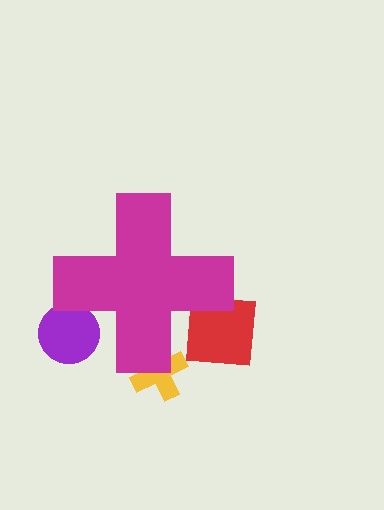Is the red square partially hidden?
Yes, the red square is partially hidden behind the magenta cross.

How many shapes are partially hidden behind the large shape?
3 shapes are partially hidden.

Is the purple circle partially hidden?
Yes, the purple circle is partially hidden behind the magenta cross.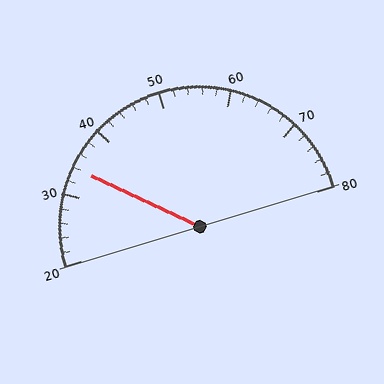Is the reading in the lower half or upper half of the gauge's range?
The reading is in the lower half of the range (20 to 80).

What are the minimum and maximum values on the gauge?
The gauge ranges from 20 to 80.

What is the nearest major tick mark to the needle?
The nearest major tick mark is 30.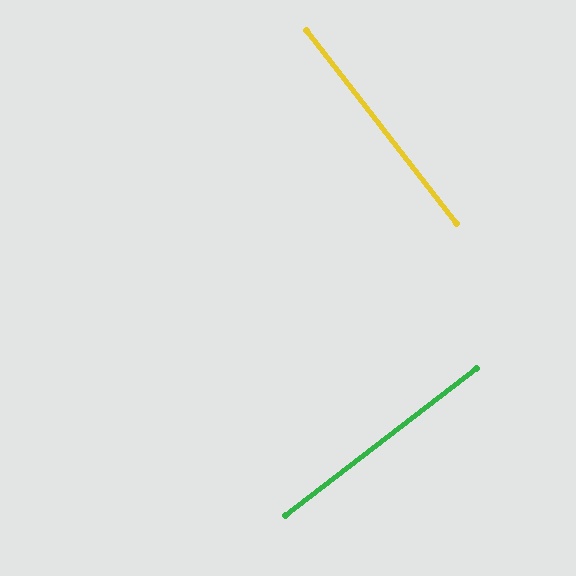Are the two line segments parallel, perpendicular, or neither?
Perpendicular — they meet at approximately 90°.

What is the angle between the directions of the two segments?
Approximately 90 degrees.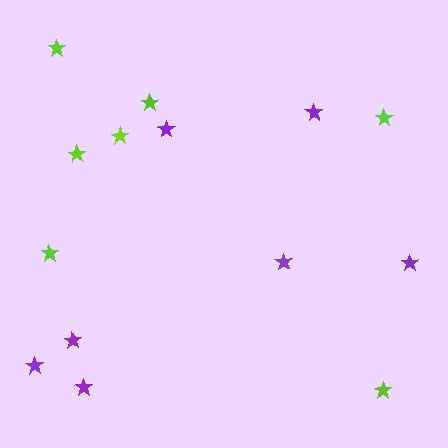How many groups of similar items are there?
There are 2 groups: one group of lime stars (7) and one group of purple stars (7).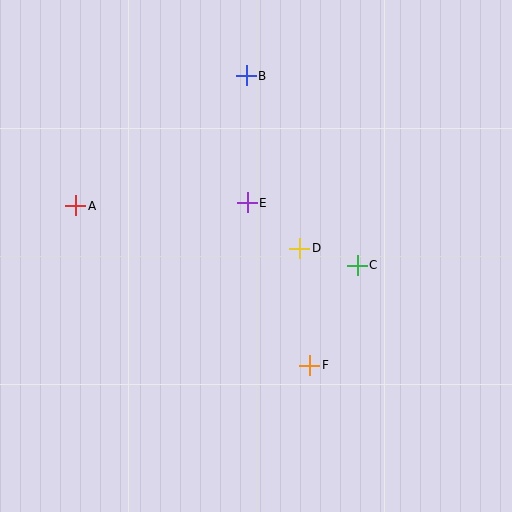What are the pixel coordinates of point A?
Point A is at (76, 206).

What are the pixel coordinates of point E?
Point E is at (247, 203).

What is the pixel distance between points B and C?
The distance between B and C is 220 pixels.